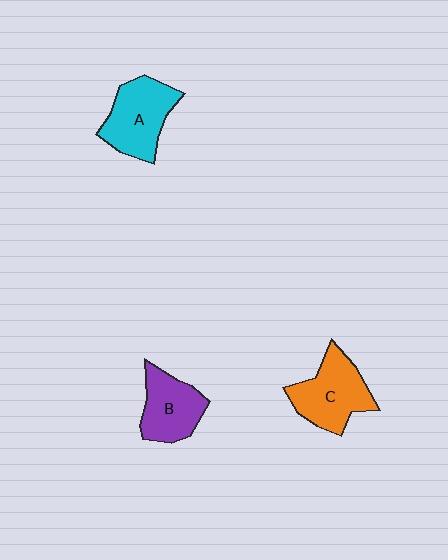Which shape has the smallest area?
Shape B (purple).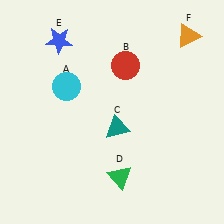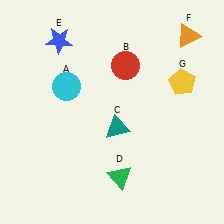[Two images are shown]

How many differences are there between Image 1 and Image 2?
There is 1 difference between the two images.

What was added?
A yellow pentagon (G) was added in Image 2.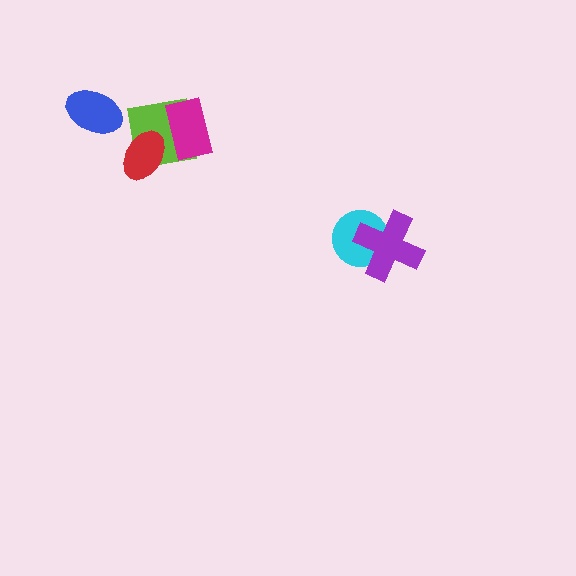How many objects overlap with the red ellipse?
1 object overlaps with the red ellipse.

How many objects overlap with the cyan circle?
1 object overlaps with the cyan circle.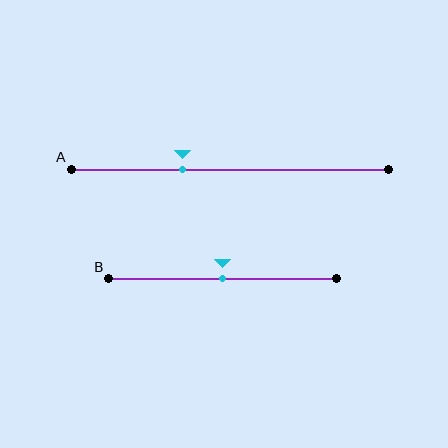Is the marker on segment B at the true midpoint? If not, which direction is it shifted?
Yes, the marker on segment B is at the true midpoint.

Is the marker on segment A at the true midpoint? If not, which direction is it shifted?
No, the marker on segment A is shifted to the left by about 15% of the segment length.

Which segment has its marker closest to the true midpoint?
Segment B has its marker closest to the true midpoint.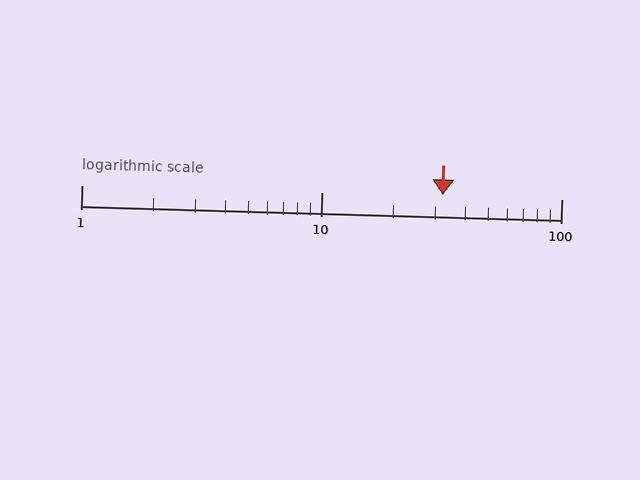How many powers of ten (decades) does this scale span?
The scale spans 2 decades, from 1 to 100.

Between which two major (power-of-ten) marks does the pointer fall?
The pointer is between 10 and 100.